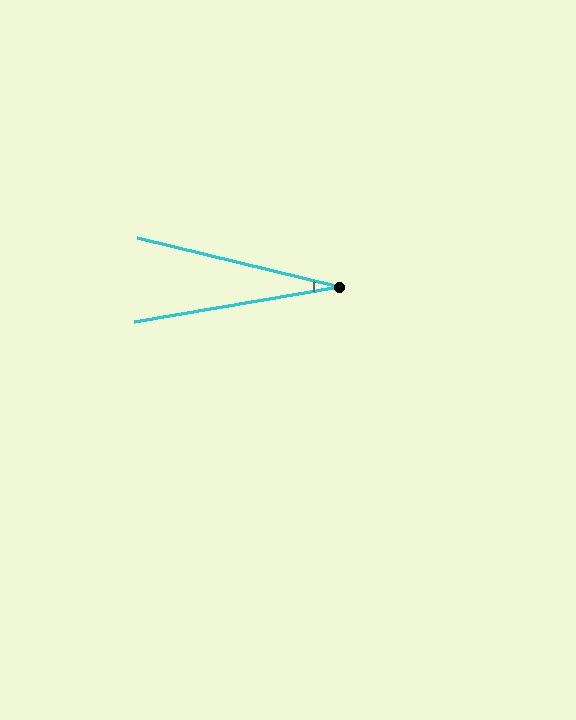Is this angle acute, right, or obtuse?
It is acute.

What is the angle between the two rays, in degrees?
Approximately 23 degrees.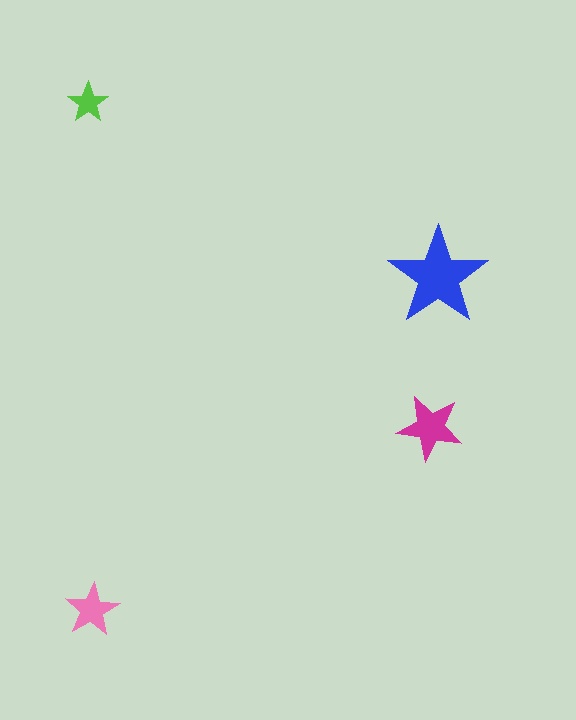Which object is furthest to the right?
The blue star is rightmost.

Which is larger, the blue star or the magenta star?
The blue one.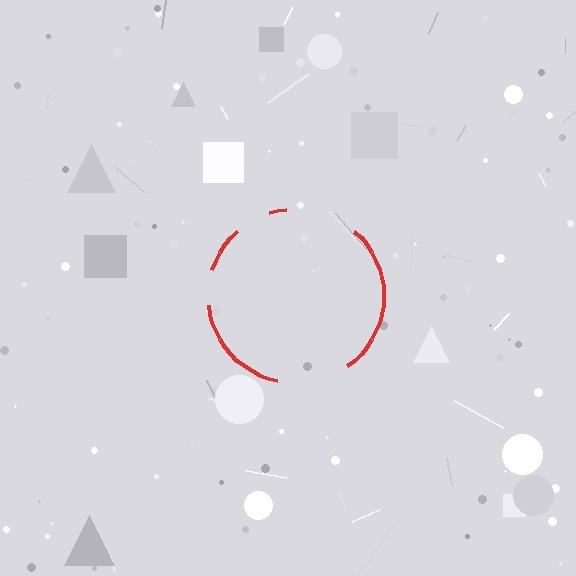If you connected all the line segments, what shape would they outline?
They would outline a circle.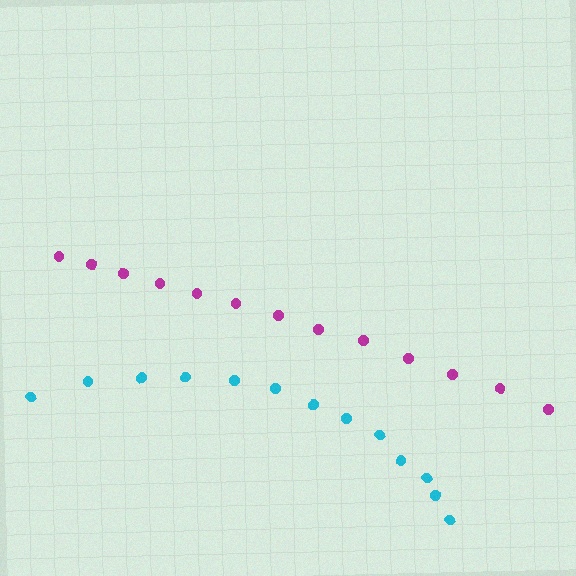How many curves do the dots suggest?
There are 2 distinct paths.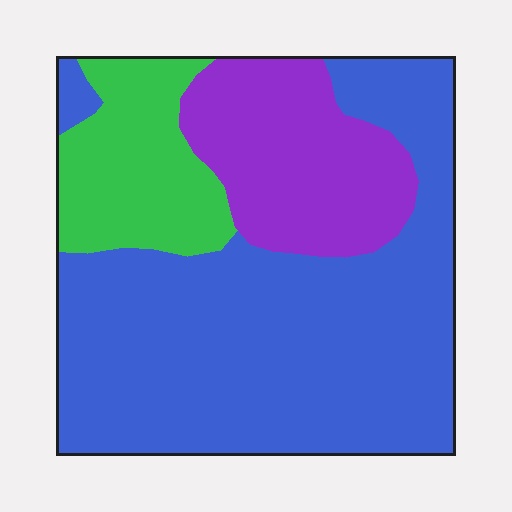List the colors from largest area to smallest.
From largest to smallest: blue, purple, green.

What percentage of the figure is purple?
Purple covers around 20% of the figure.